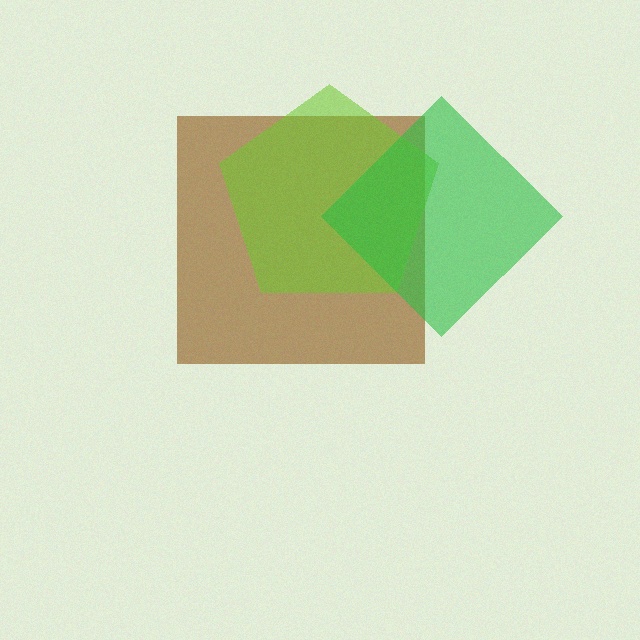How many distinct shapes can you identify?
There are 3 distinct shapes: a brown square, a lime pentagon, a green diamond.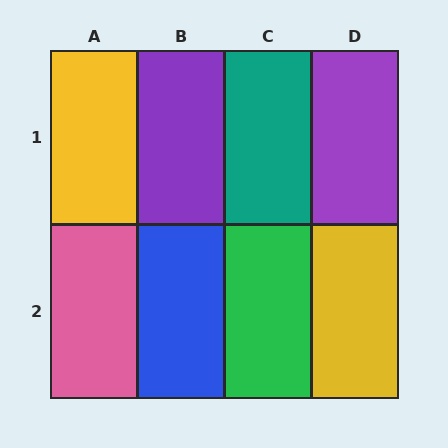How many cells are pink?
1 cell is pink.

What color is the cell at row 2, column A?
Pink.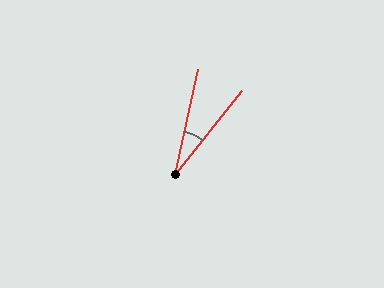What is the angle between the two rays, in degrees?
Approximately 26 degrees.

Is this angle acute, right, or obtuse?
It is acute.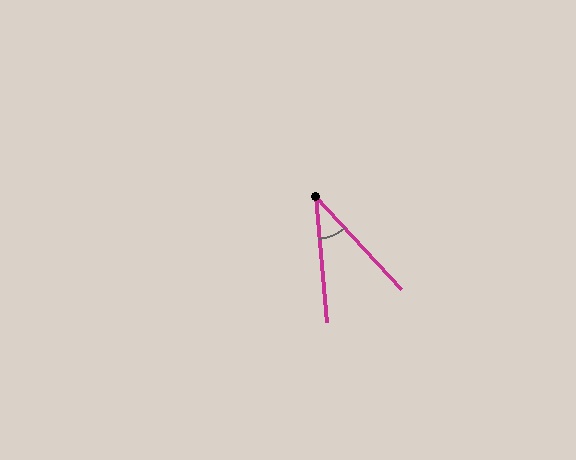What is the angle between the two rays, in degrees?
Approximately 38 degrees.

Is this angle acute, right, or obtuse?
It is acute.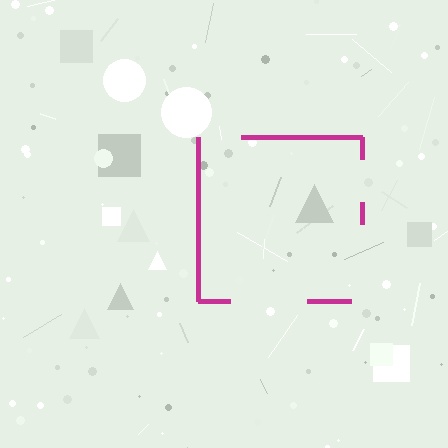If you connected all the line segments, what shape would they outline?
They would outline a square.